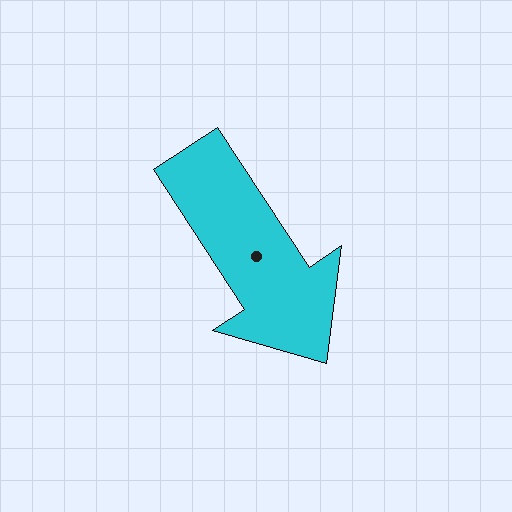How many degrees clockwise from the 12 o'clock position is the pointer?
Approximately 147 degrees.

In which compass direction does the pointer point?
Southeast.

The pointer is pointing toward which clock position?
Roughly 5 o'clock.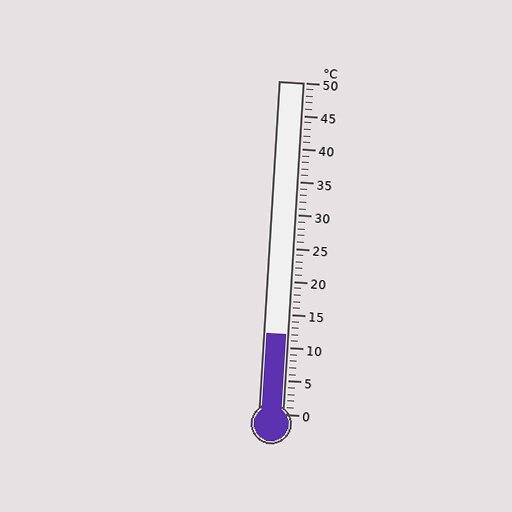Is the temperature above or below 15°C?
The temperature is below 15°C.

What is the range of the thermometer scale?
The thermometer scale ranges from 0°C to 50°C.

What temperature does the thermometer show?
The thermometer shows approximately 12°C.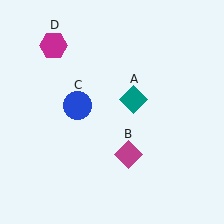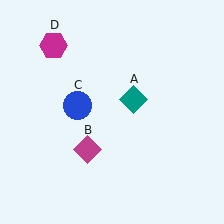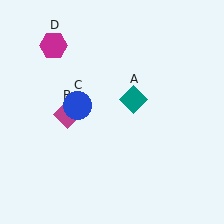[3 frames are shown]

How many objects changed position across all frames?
1 object changed position: magenta diamond (object B).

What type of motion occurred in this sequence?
The magenta diamond (object B) rotated clockwise around the center of the scene.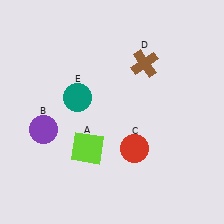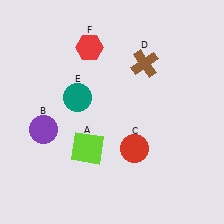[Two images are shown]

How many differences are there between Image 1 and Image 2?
There is 1 difference between the two images.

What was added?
A red hexagon (F) was added in Image 2.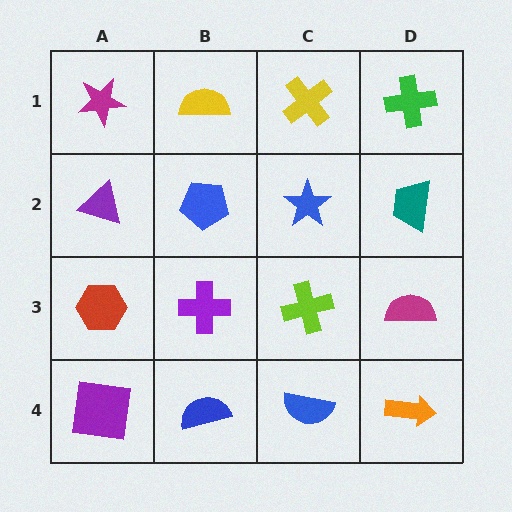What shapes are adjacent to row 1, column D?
A teal trapezoid (row 2, column D), a yellow cross (row 1, column C).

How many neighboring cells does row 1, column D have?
2.